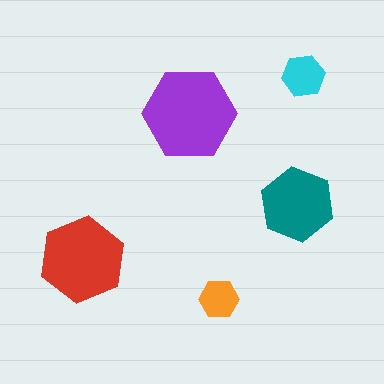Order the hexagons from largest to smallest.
the purple one, the red one, the teal one, the cyan one, the orange one.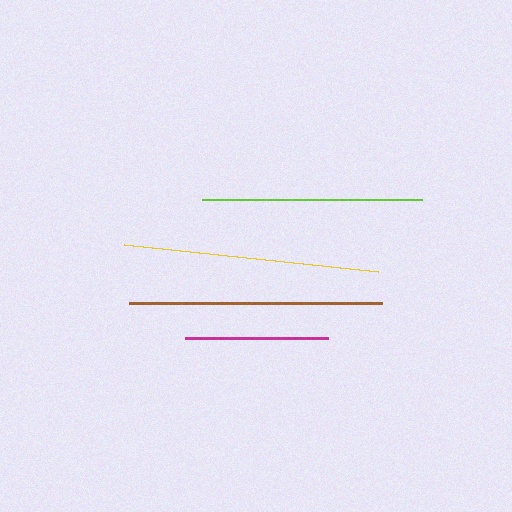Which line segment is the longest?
The yellow line is the longest at approximately 255 pixels.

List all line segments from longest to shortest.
From longest to shortest: yellow, brown, lime, magenta.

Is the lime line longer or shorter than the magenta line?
The lime line is longer than the magenta line.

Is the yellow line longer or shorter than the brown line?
The yellow line is longer than the brown line.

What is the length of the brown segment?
The brown segment is approximately 253 pixels long.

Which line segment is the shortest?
The magenta line is the shortest at approximately 143 pixels.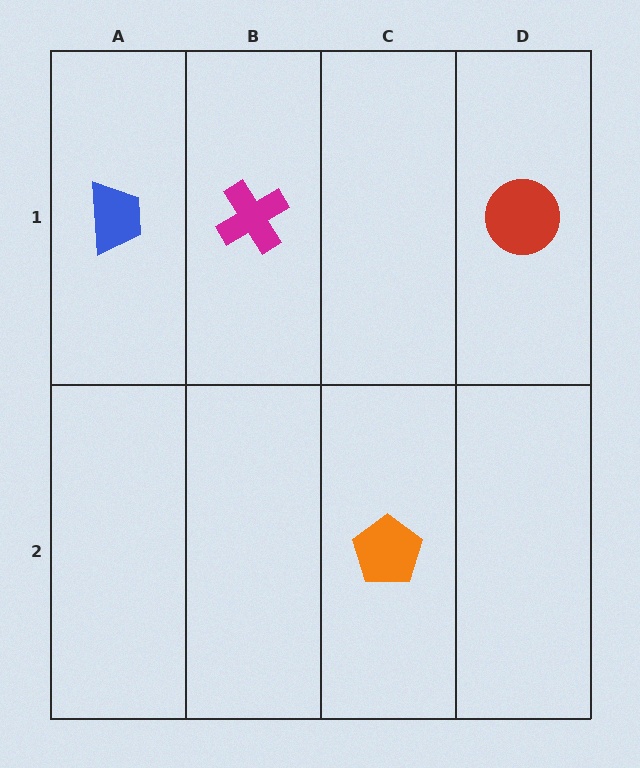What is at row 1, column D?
A red circle.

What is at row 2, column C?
An orange pentagon.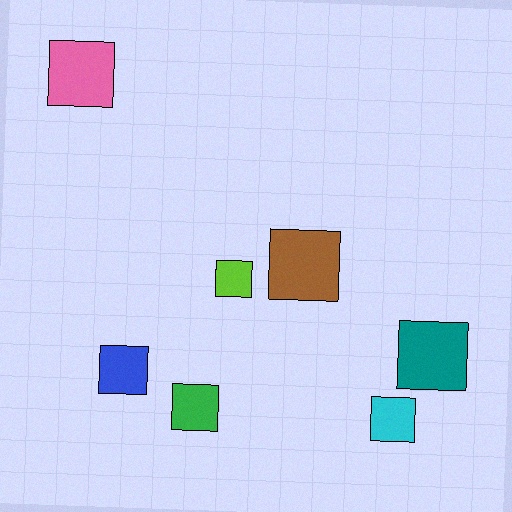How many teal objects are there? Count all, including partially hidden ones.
There is 1 teal object.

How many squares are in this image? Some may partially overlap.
There are 7 squares.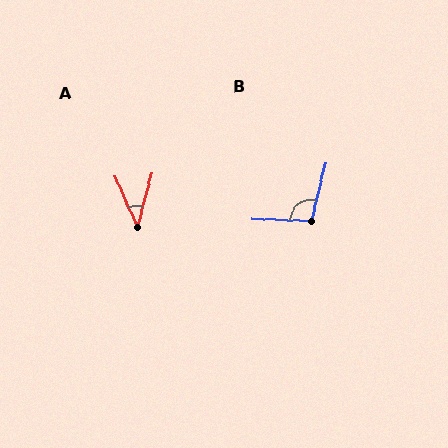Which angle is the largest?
B, at approximately 102 degrees.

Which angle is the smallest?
A, at approximately 38 degrees.